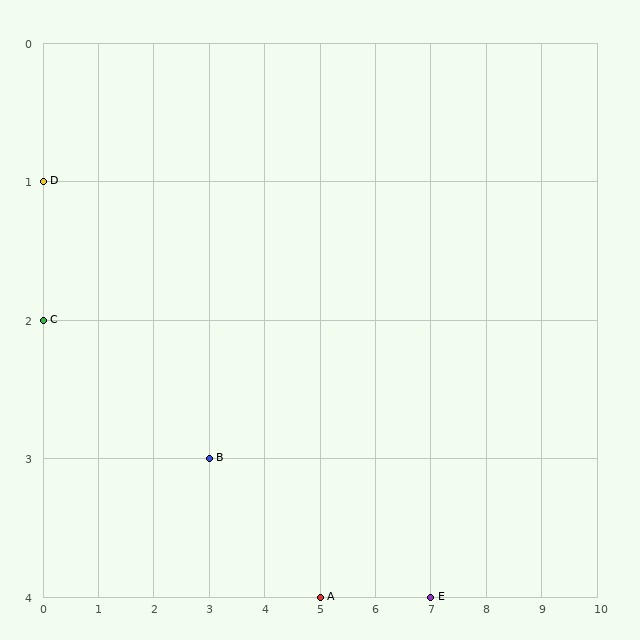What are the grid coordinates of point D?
Point D is at grid coordinates (0, 1).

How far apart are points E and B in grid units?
Points E and B are 4 columns and 1 row apart (about 4.1 grid units diagonally).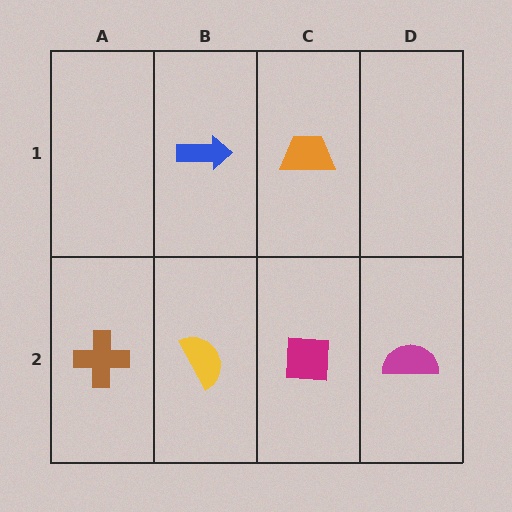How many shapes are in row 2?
4 shapes.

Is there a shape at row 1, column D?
No, that cell is empty.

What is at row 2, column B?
A yellow semicircle.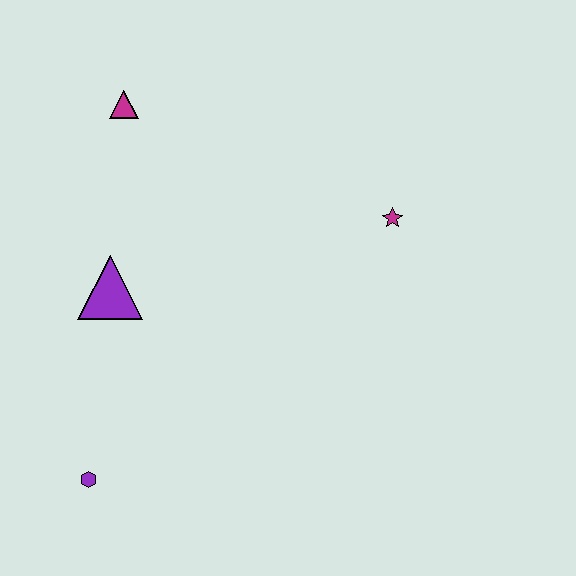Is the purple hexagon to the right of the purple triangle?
No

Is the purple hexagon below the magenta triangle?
Yes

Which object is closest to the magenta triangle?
The purple triangle is closest to the magenta triangle.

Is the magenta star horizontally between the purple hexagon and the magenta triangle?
No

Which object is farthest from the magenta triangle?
The purple hexagon is farthest from the magenta triangle.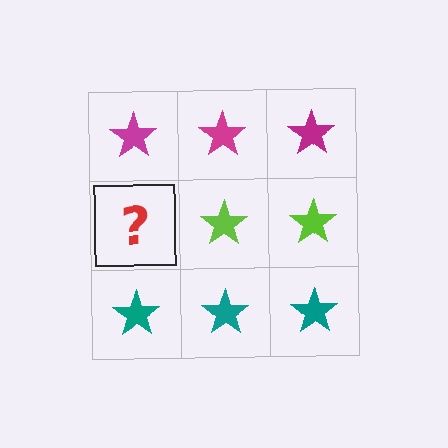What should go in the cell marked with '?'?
The missing cell should contain a lime star.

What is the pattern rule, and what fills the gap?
The rule is that each row has a consistent color. The gap should be filled with a lime star.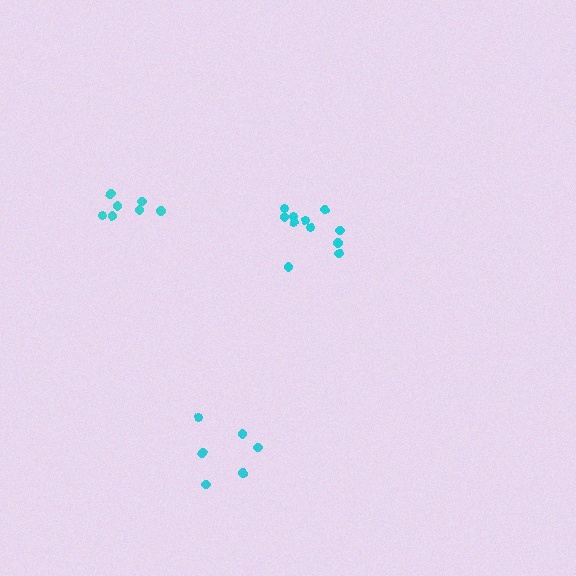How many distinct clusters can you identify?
There are 3 distinct clusters.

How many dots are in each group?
Group 1: 6 dots, Group 2: 7 dots, Group 3: 11 dots (24 total).